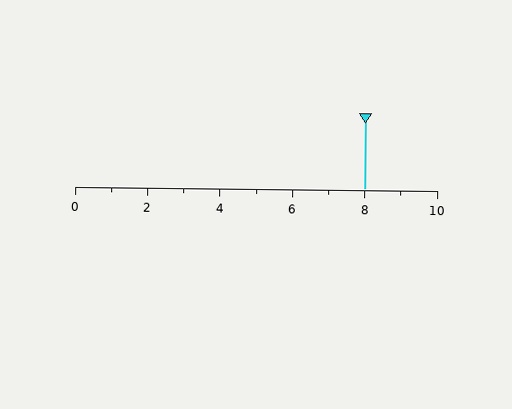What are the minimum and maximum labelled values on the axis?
The axis runs from 0 to 10.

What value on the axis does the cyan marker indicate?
The marker indicates approximately 8.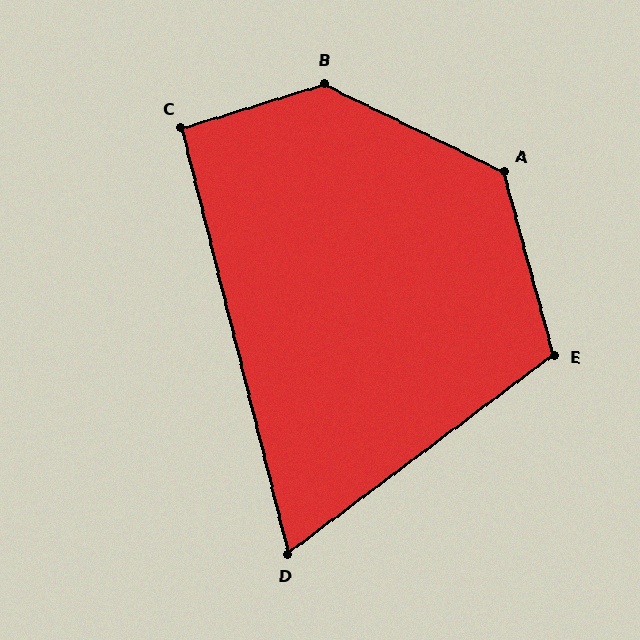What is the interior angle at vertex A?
Approximately 131 degrees (obtuse).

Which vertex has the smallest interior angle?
D, at approximately 67 degrees.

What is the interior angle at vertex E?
Approximately 112 degrees (obtuse).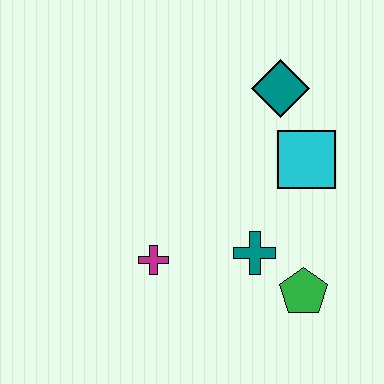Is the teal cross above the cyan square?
No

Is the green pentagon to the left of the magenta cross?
No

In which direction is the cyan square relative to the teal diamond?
The cyan square is below the teal diamond.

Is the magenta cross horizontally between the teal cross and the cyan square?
No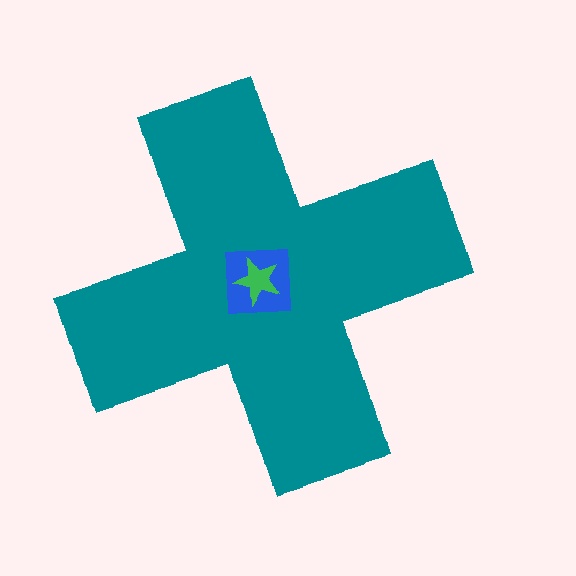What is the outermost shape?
The teal cross.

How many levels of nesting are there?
3.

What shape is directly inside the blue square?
The green star.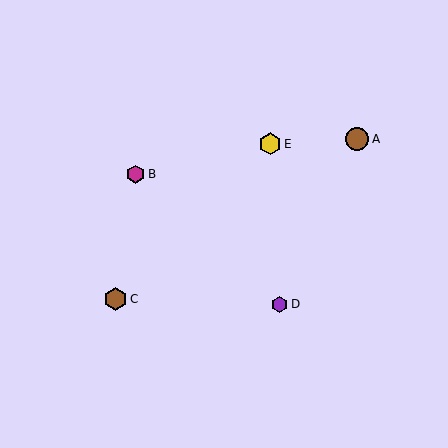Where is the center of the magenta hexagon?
The center of the magenta hexagon is at (136, 174).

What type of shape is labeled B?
Shape B is a magenta hexagon.